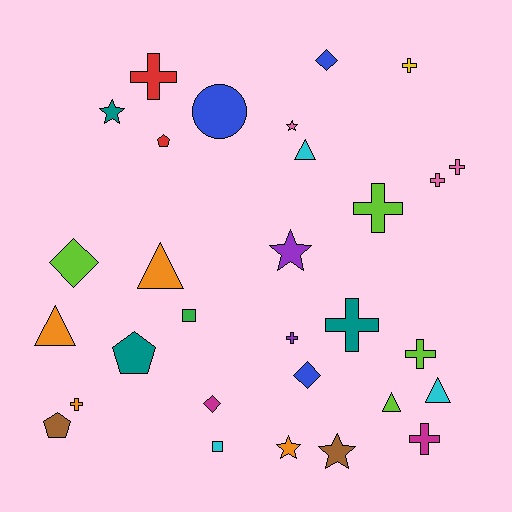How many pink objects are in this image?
There are 3 pink objects.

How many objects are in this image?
There are 30 objects.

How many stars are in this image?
There are 5 stars.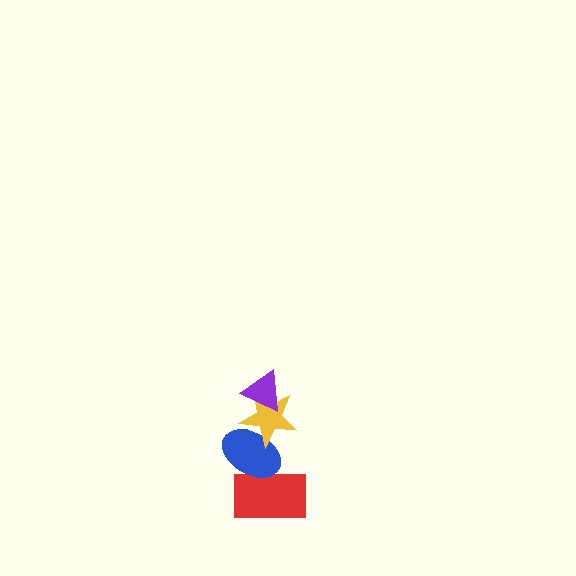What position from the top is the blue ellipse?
The blue ellipse is 3rd from the top.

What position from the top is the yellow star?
The yellow star is 2nd from the top.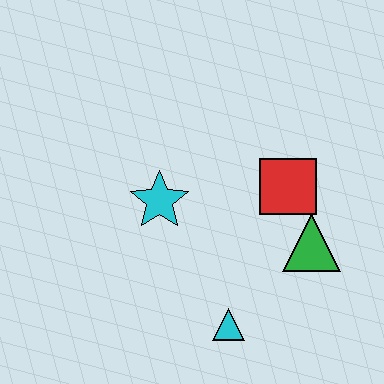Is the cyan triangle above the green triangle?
No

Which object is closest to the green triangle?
The red square is closest to the green triangle.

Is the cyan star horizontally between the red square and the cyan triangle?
No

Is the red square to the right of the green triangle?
No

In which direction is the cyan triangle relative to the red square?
The cyan triangle is below the red square.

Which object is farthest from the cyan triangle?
The red square is farthest from the cyan triangle.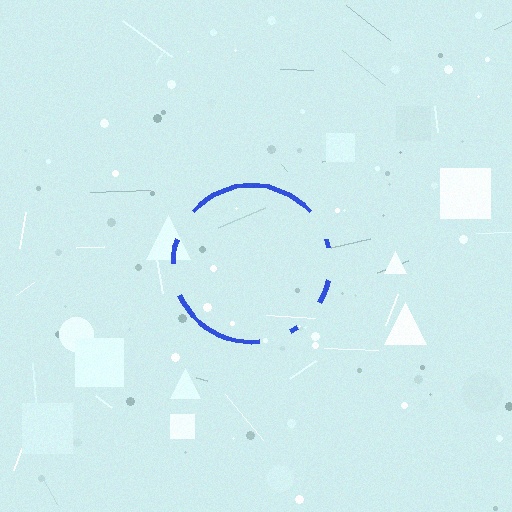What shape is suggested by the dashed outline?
The dashed outline suggests a circle.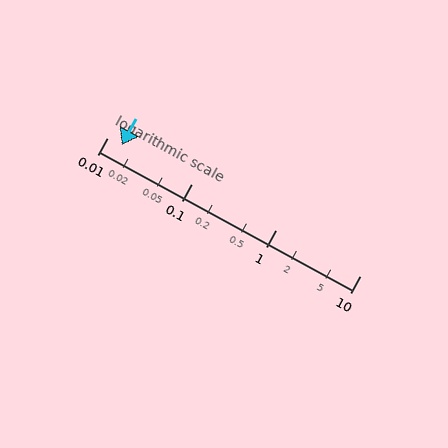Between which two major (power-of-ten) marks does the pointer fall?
The pointer is between 0.01 and 0.1.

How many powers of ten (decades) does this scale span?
The scale spans 3 decades, from 0.01 to 10.